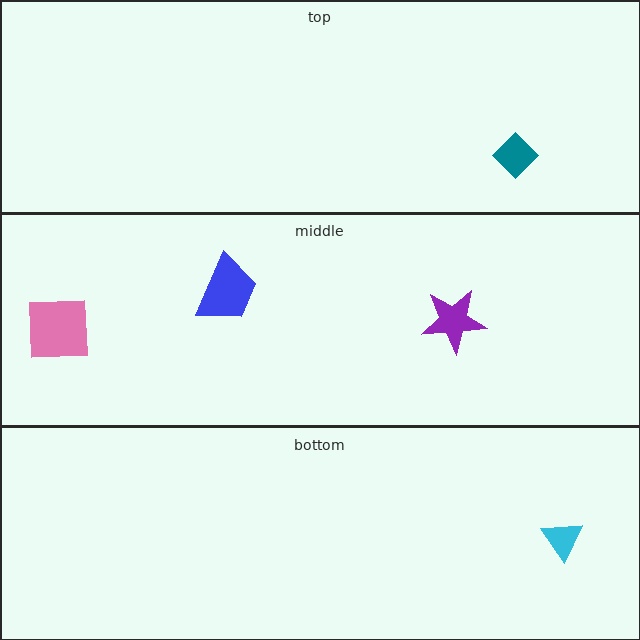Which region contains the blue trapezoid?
The middle region.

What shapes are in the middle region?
The purple star, the pink square, the blue trapezoid.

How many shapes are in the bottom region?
1.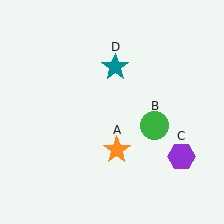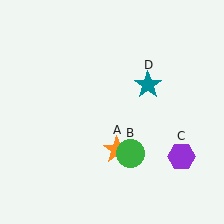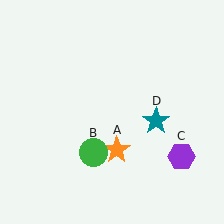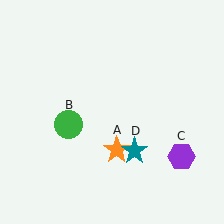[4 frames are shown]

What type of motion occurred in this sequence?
The green circle (object B), teal star (object D) rotated clockwise around the center of the scene.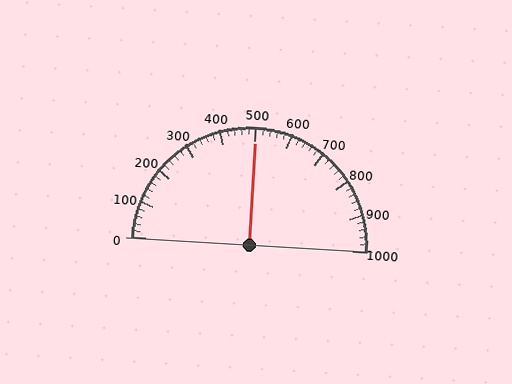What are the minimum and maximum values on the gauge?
The gauge ranges from 0 to 1000.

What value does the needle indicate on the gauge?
The needle indicates approximately 500.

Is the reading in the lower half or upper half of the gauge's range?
The reading is in the upper half of the range (0 to 1000).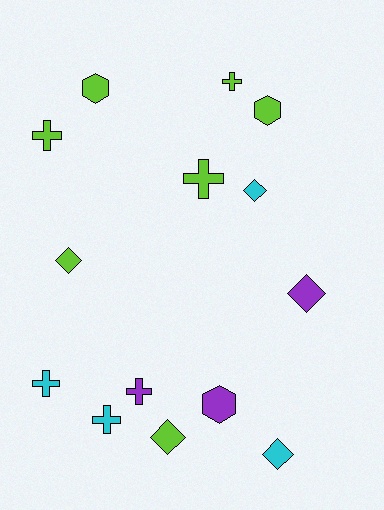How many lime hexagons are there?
There are 2 lime hexagons.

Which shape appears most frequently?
Cross, with 6 objects.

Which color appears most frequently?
Lime, with 7 objects.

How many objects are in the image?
There are 14 objects.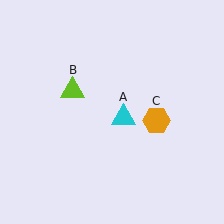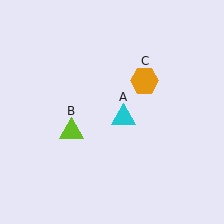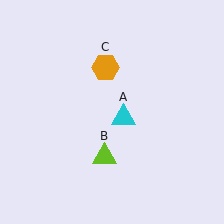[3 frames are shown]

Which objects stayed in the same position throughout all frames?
Cyan triangle (object A) remained stationary.